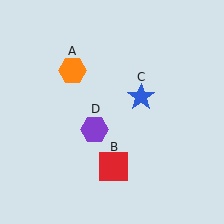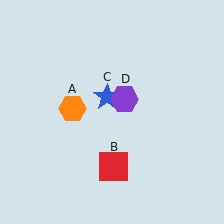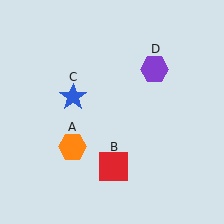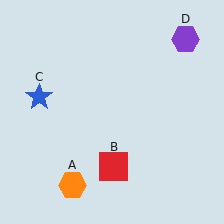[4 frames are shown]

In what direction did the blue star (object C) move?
The blue star (object C) moved left.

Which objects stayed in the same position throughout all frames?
Red square (object B) remained stationary.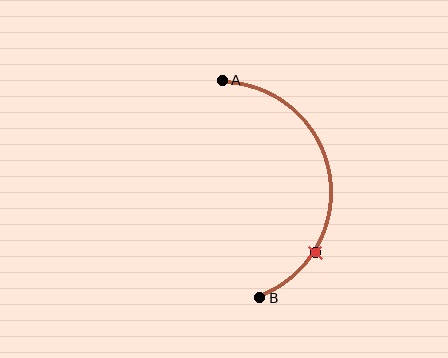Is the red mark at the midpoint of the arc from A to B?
No. The red mark lies on the arc but is closer to endpoint B. The arc midpoint would be at the point on the curve equidistant along the arc from both A and B.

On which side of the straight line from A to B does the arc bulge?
The arc bulges to the right of the straight line connecting A and B.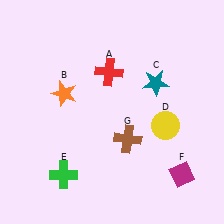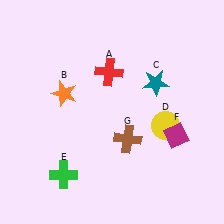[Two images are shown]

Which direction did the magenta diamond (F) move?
The magenta diamond (F) moved up.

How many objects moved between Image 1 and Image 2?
1 object moved between the two images.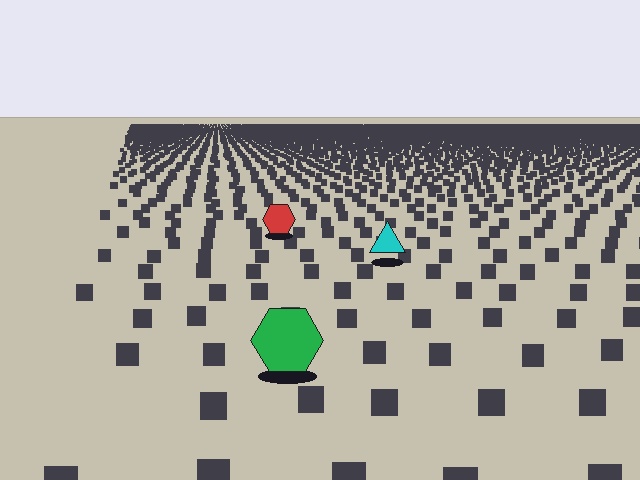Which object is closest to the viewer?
The green hexagon is closest. The texture marks near it are larger and more spread out.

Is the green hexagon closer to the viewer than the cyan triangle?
Yes. The green hexagon is closer — you can tell from the texture gradient: the ground texture is coarser near it.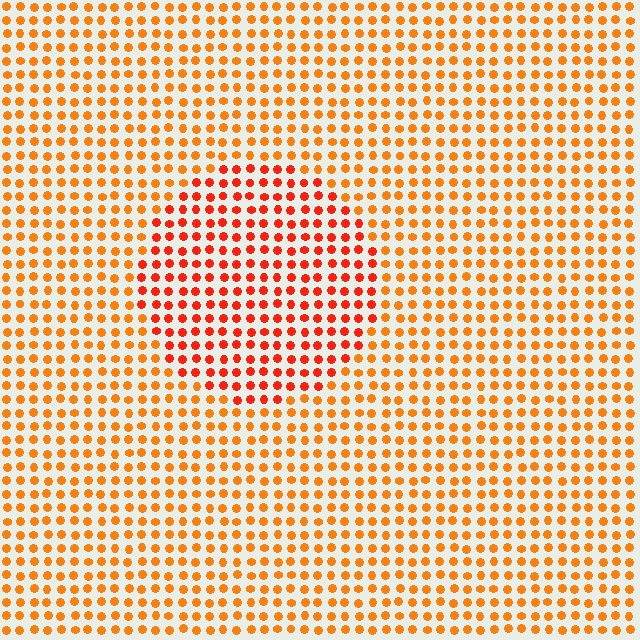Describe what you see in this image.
The image is filled with small orange elements in a uniform arrangement. A circle-shaped region is visible where the elements are tinted to a slightly different hue, forming a subtle color boundary.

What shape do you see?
I see a circle.